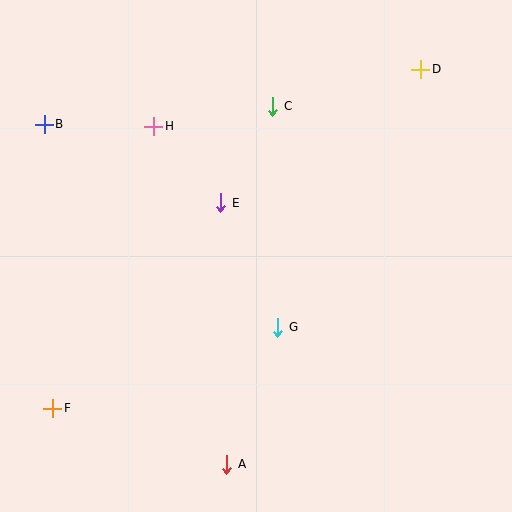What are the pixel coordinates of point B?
Point B is at (44, 124).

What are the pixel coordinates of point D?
Point D is at (421, 69).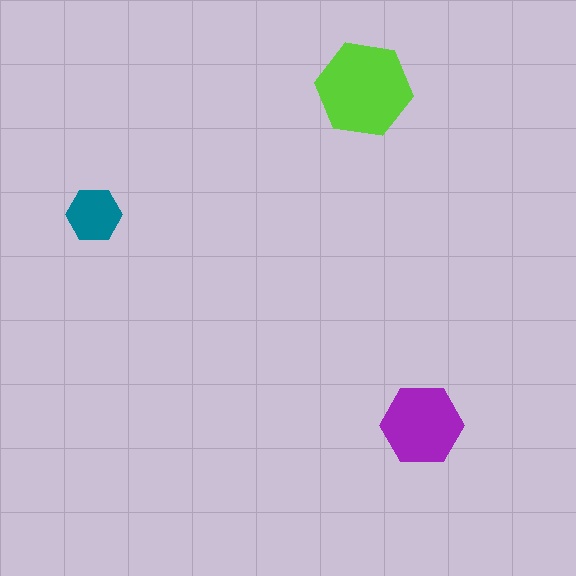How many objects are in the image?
There are 3 objects in the image.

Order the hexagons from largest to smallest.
the lime one, the purple one, the teal one.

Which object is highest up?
The lime hexagon is topmost.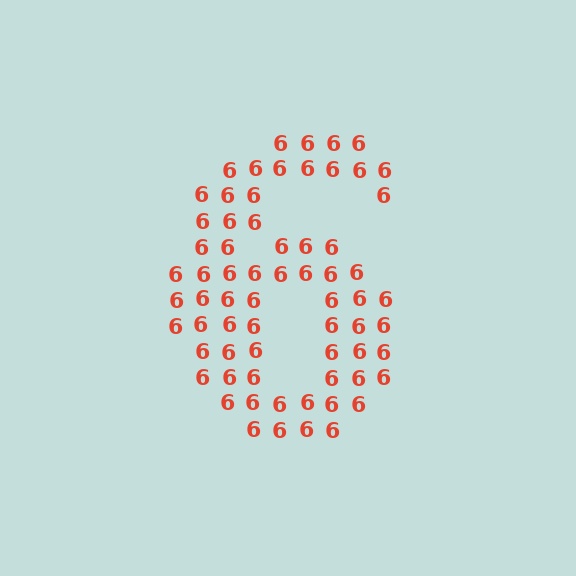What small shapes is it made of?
It is made of small digit 6's.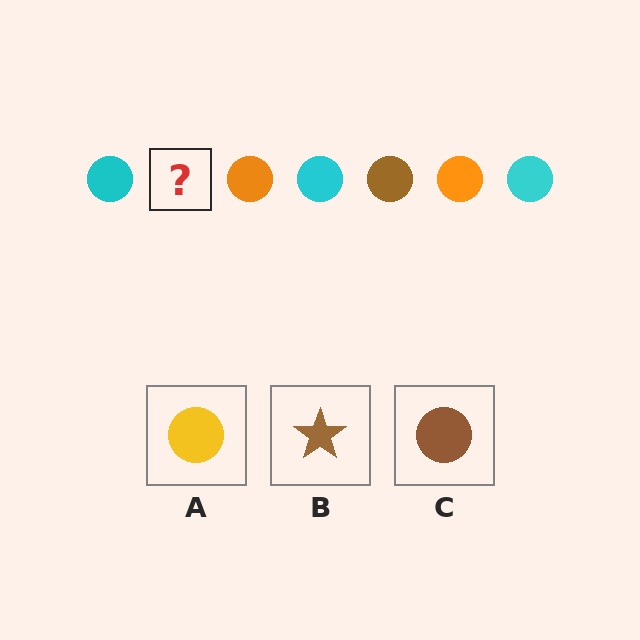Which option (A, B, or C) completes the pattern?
C.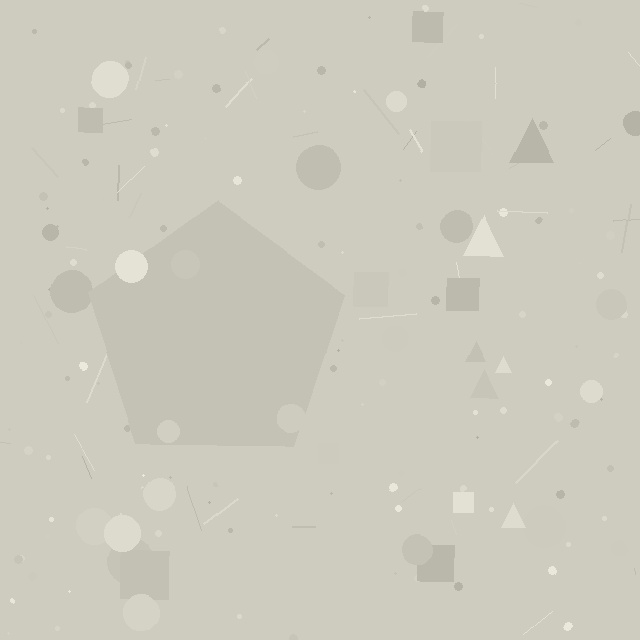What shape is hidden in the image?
A pentagon is hidden in the image.